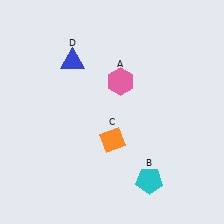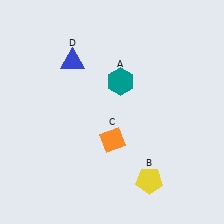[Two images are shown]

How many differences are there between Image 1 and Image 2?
There are 2 differences between the two images.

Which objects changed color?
A changed from pink to teal. B changed from cyan to yellow.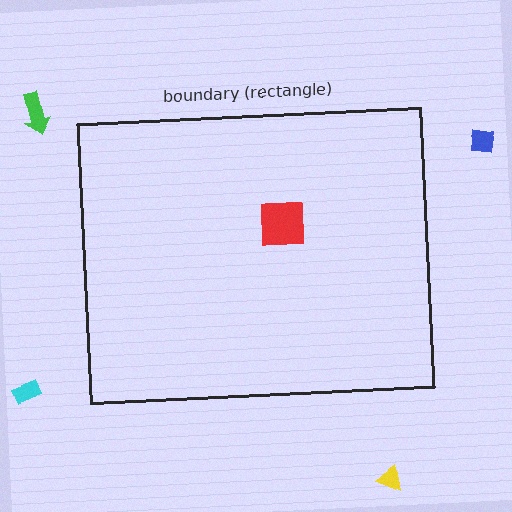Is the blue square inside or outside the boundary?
Outside.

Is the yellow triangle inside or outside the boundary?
Outside.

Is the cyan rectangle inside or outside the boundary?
Outside.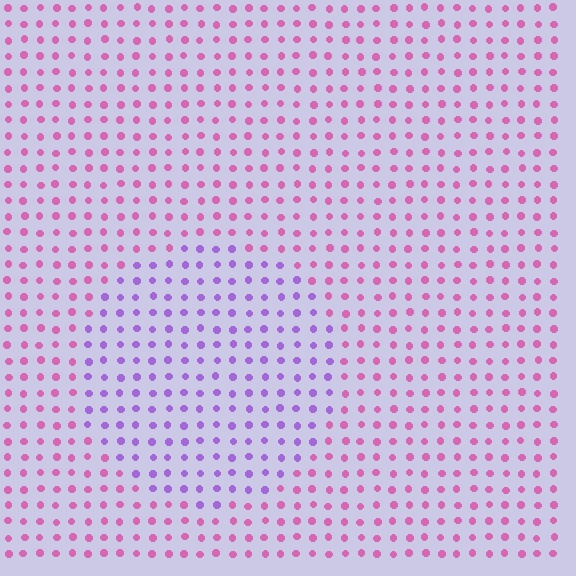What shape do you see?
I see a circle.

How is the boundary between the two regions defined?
The boundary is defined purely by a slight shift in hue (about 48 degrees). Spacing, size, and orientation are identical on both sides.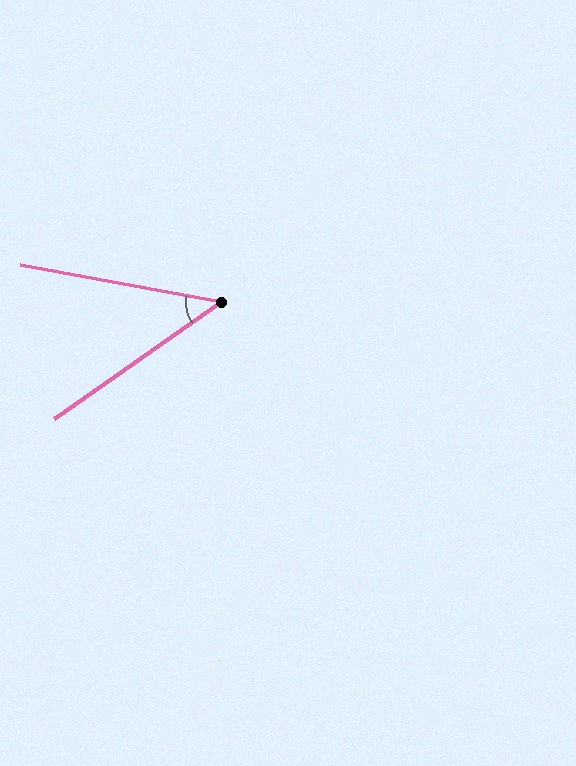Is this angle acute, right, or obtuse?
It is acute.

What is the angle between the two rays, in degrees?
Approximately 46 degrees.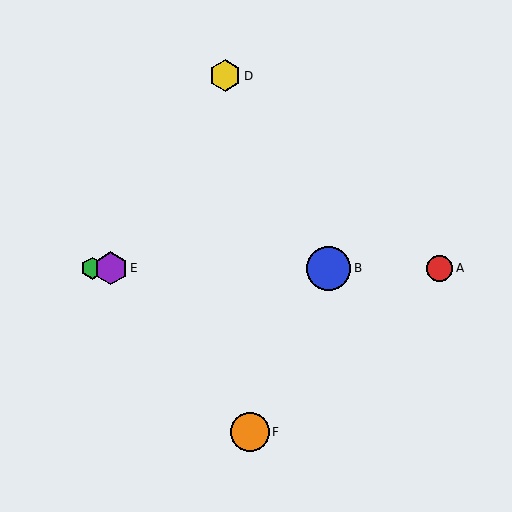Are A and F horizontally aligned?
No, A is at y≈268 and F is at y≈432.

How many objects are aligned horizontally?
4 objects (A, B, C, E) are aligned horizontally.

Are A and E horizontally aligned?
Yes, both are at y≈268.